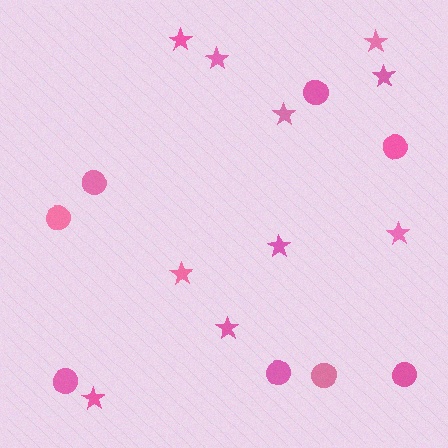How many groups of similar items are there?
There are 2 groups: one group of circles (8) and one group of stars (10).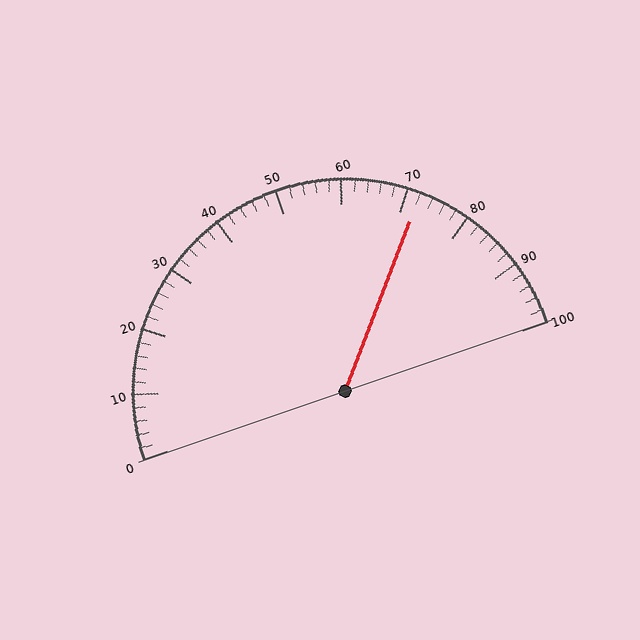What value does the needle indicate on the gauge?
The needle indicates approximately 72.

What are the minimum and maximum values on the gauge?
The gauge ranges from 0 to 100.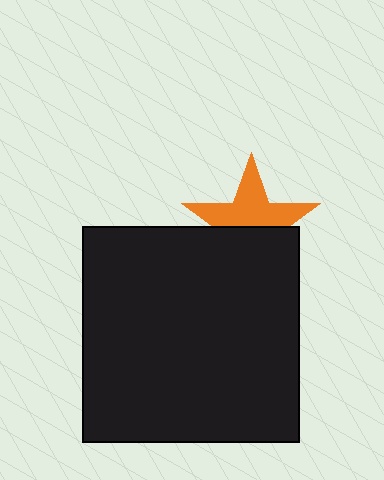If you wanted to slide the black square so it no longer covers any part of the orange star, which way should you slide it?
Slide it down — that is the most direct way to separate the two shapes.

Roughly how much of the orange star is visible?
About half of it is visible (roughly 53%).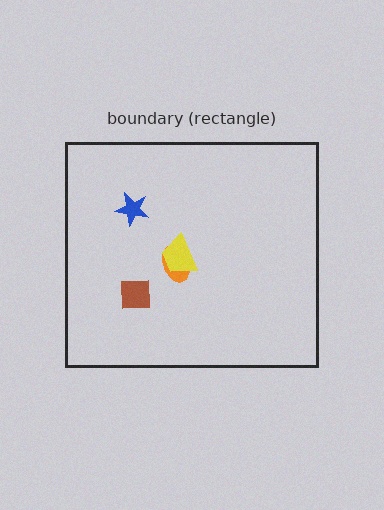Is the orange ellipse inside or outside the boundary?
Inside.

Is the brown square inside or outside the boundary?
Inside.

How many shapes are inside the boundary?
4 inside, 0 outside.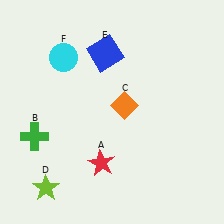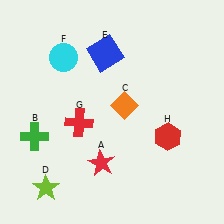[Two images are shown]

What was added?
A red cross (G), a red hexagon (H) were added in Image 2.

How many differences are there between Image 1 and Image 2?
There are 2 differences between the two images.